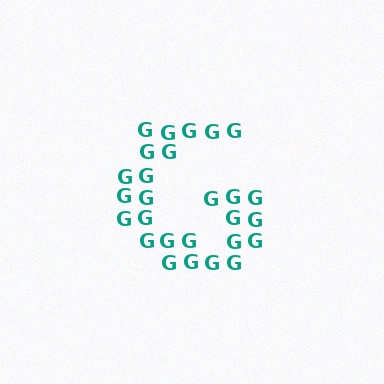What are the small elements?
The small elements are letter G's.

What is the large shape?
The large shape is the letter G.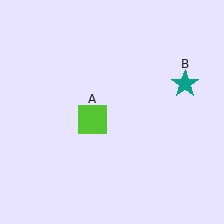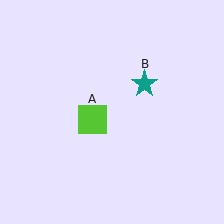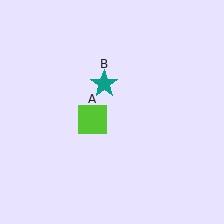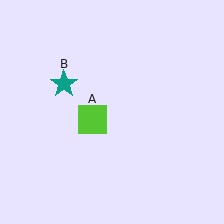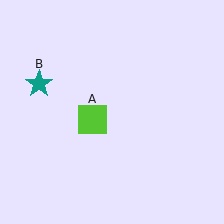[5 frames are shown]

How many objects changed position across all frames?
1 object changed position: teal star (object B).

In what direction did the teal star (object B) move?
The teal star (object B) moved left.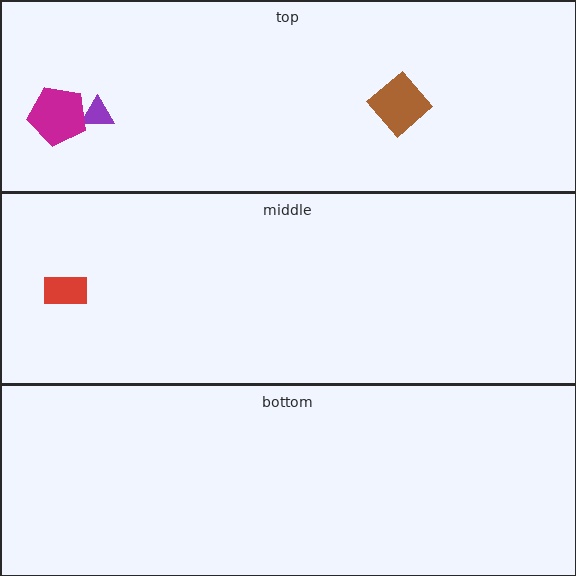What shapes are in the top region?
The purple triangle, the magenta pentagon, the brown diamond.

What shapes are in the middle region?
The red rectangle.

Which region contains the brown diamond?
The top region.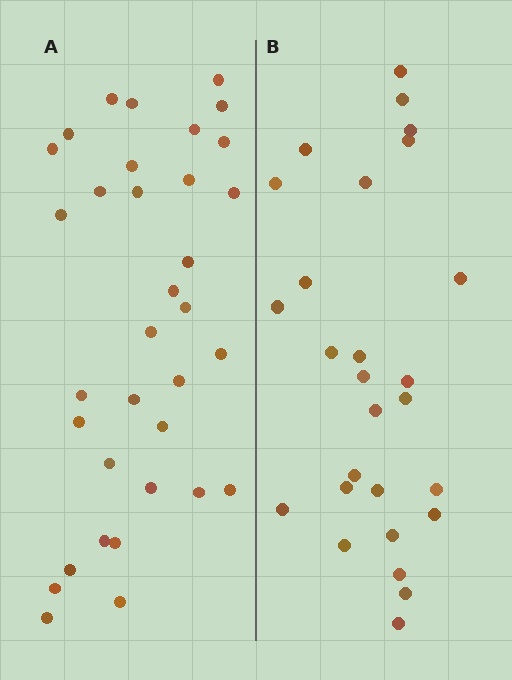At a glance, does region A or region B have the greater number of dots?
Region A (the left region) has more dots.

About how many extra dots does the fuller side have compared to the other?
Region A has roughly 8 or so more dots than region B.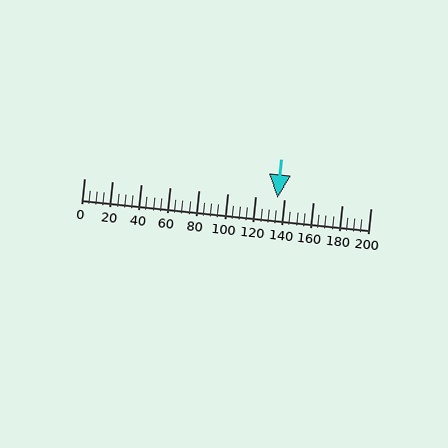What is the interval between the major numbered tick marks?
The major tick marks are spaced 20 units apart.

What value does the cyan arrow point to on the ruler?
The cyan arrow points to approximately 135.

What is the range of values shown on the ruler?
The ruler shows values from 0 to 200.